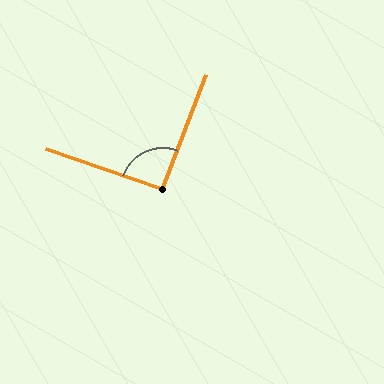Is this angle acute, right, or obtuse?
It is approximately a right angle.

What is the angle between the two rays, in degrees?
Approximately 92 degrees.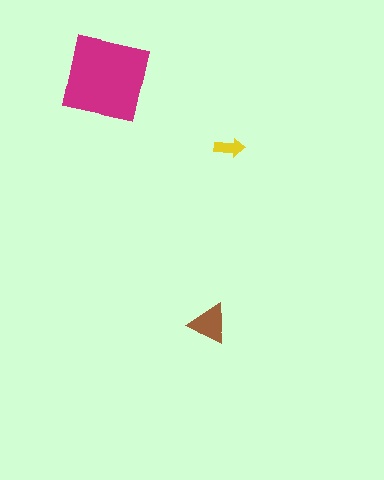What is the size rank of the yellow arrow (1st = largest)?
3rd.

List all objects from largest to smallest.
The magenta square, the brown triangle, the yellow arrow.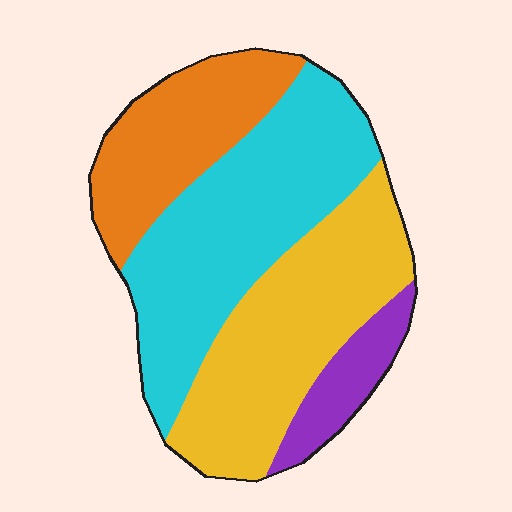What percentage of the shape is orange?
Orange covers around 20% of the shape.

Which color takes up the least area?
Purple, at roughly 10%.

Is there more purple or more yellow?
Yellow.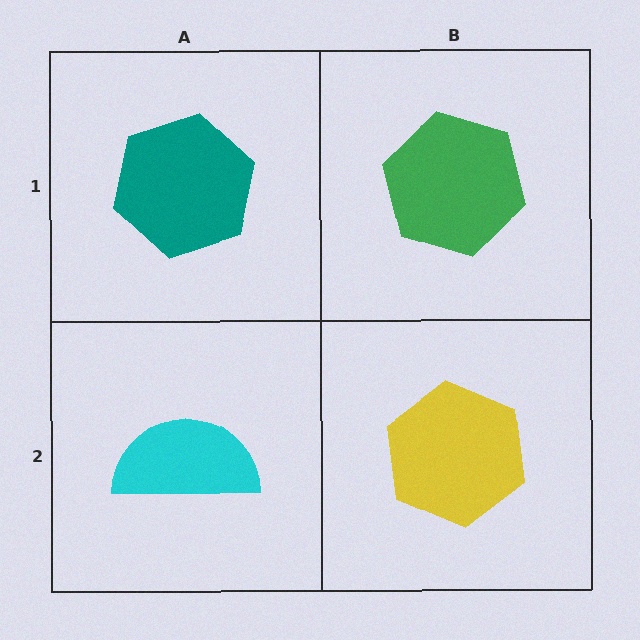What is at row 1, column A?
A teal hexagon.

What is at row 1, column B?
A green hexagon.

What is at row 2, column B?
A yellow hexagon.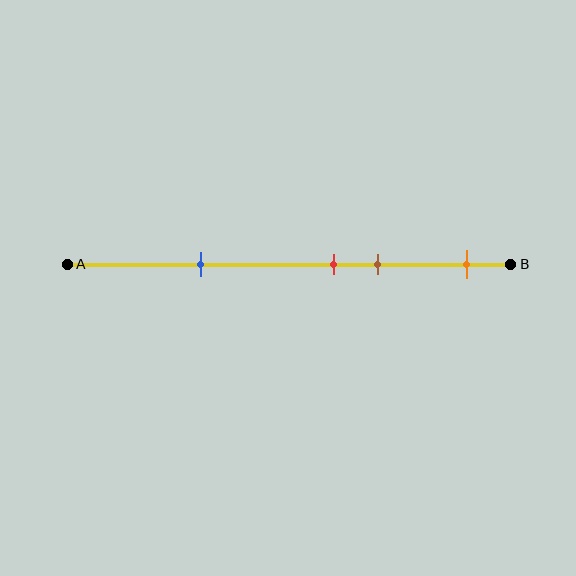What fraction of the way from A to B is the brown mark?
The brown mark is approximately 70% (0.7) of the way from A to B.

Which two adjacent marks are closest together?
The red and brown marks are the closest adjacent pair.